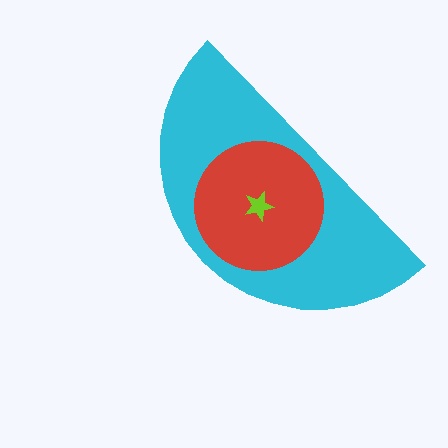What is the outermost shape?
The cyan semicircle.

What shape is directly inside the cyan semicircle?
The red circle.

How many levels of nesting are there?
3.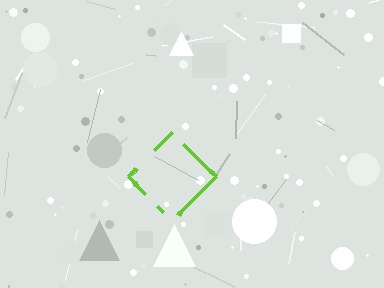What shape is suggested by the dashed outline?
The dashed outline suggests a diamond.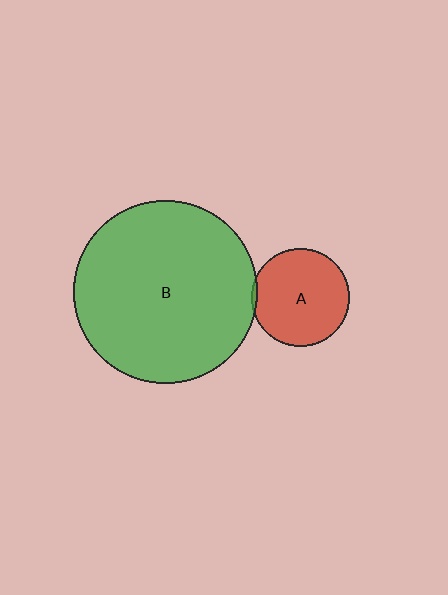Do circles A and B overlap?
Yes.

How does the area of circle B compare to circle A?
Approximately 3.5 times.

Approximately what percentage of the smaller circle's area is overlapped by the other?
Approximately 5%.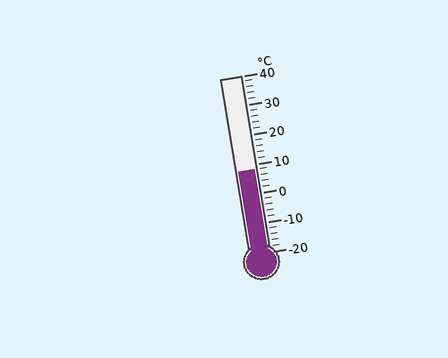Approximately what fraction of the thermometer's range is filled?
The thermometer is filled to approximately 45% of its range.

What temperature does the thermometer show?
The thermometer shows approximately 8°C.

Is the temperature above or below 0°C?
The temperature is above 0°C.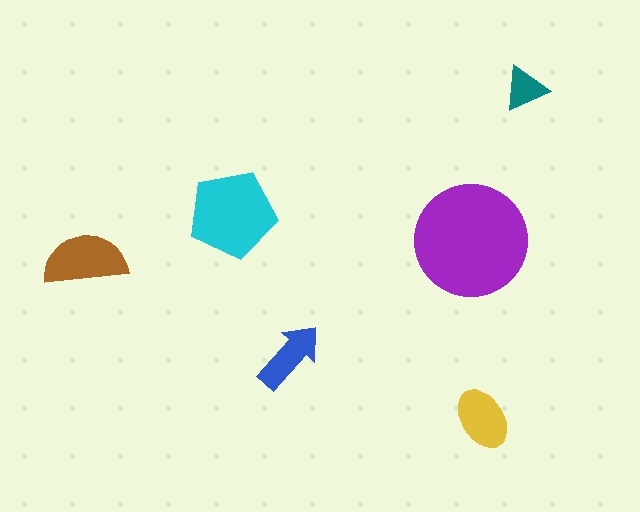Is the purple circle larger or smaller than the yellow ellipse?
Larger.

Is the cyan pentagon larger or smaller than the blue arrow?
Larger.